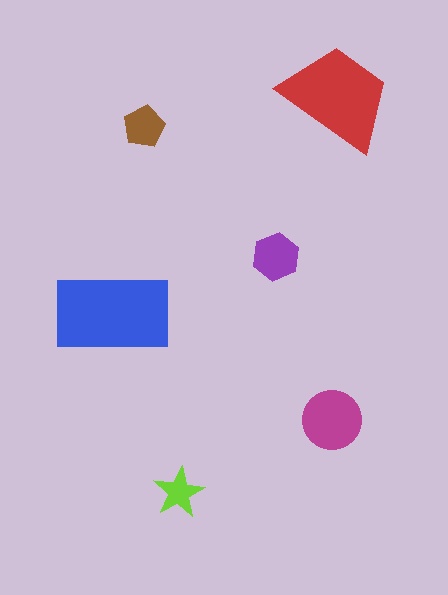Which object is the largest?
The blue rectangle.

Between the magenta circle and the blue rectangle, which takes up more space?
The blue rectangle.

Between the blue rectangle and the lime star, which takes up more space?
The blue rectangle.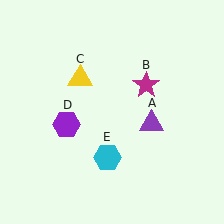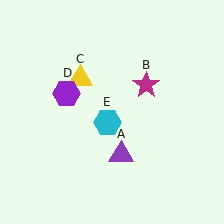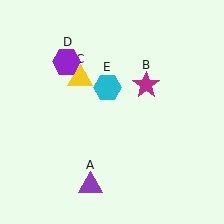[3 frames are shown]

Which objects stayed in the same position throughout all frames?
Magenta star (object B) and yellow triangle (object C) remained stationary.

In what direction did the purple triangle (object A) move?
The purple triangle (object A) moved down and to the left.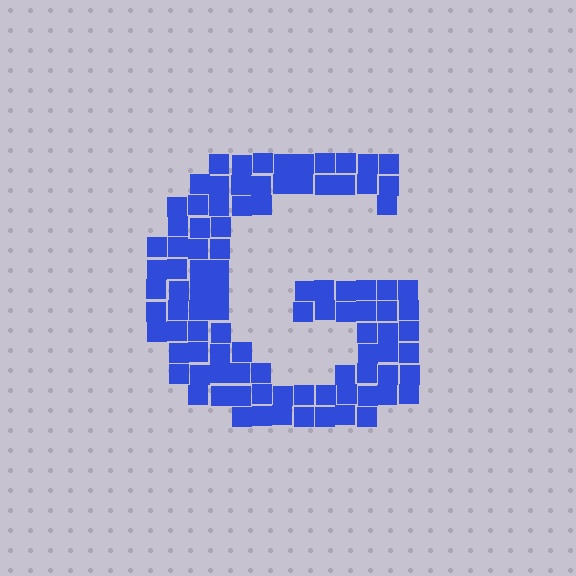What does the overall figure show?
The overall figure shows the letter G.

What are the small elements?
The small elements are squares.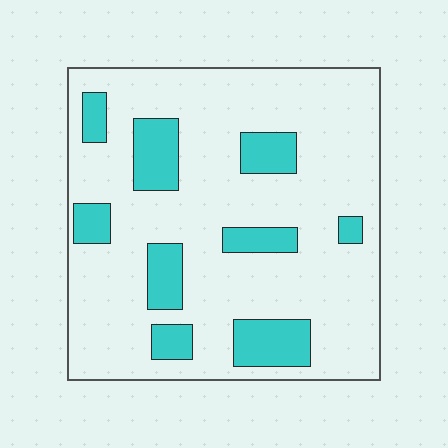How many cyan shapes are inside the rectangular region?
9.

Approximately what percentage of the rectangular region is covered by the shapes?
Approximately 20%.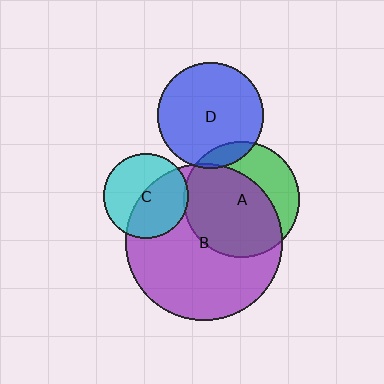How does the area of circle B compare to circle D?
Approximately 2.2 times.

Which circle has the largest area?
Circle B (purple).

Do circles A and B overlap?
Yes.